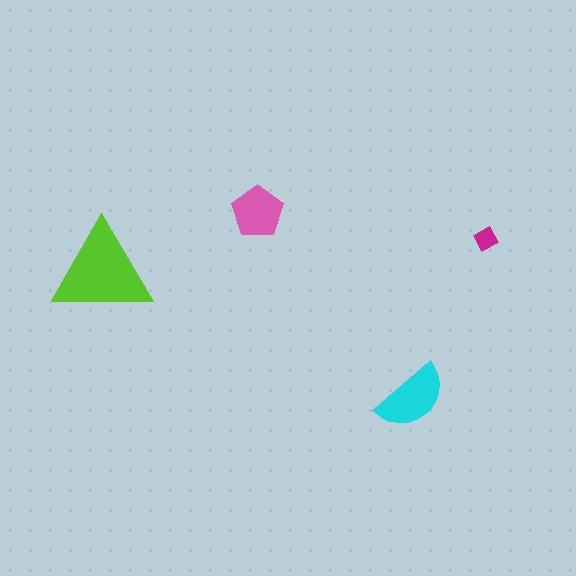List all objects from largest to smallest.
The lime triangle, the cyan semicircle, the pink pentagon, the magenta diamond.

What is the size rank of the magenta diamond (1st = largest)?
4th.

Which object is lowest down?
The cyan semicircle is bottommost.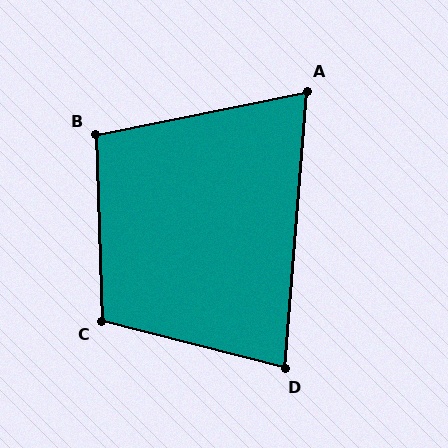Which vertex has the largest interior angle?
C, at approximately 106 degrees.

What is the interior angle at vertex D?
Approximately 80 degrees (acute).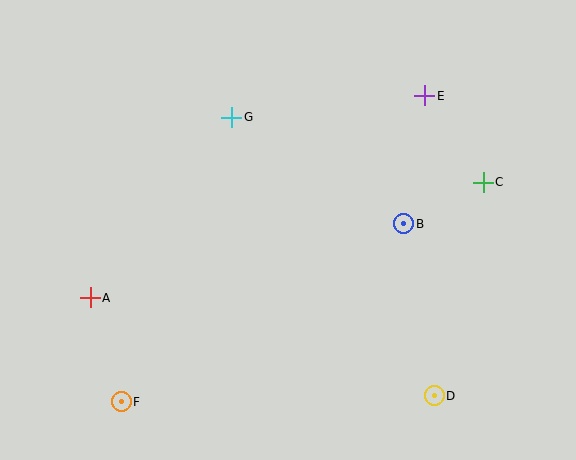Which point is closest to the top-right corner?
Point E is closest to the top-right corner.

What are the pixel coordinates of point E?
Point E is at (425, 96).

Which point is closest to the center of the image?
Point B at (404, 224) is closest to the center.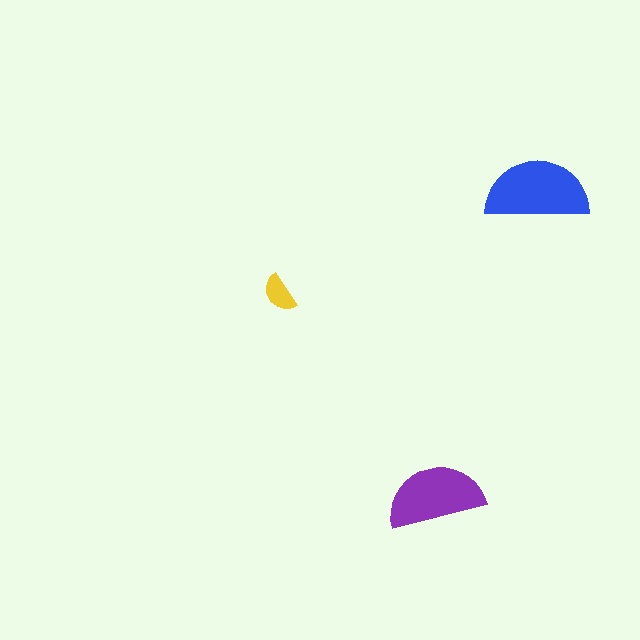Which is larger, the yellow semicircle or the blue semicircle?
The blue one.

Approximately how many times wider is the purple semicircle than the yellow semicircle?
About 2.5 times wider.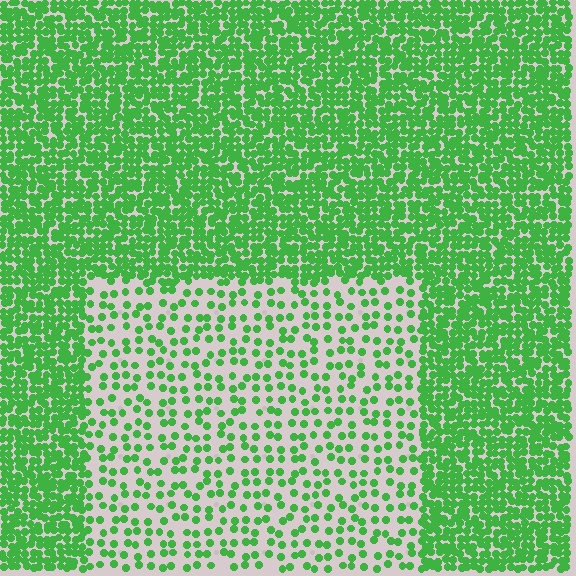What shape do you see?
I see a rectangle.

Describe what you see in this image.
The image contains small green elements arranged at two different densities. A rectangle-shaped region is visible where the elements are less densely packed than the surrounding area.